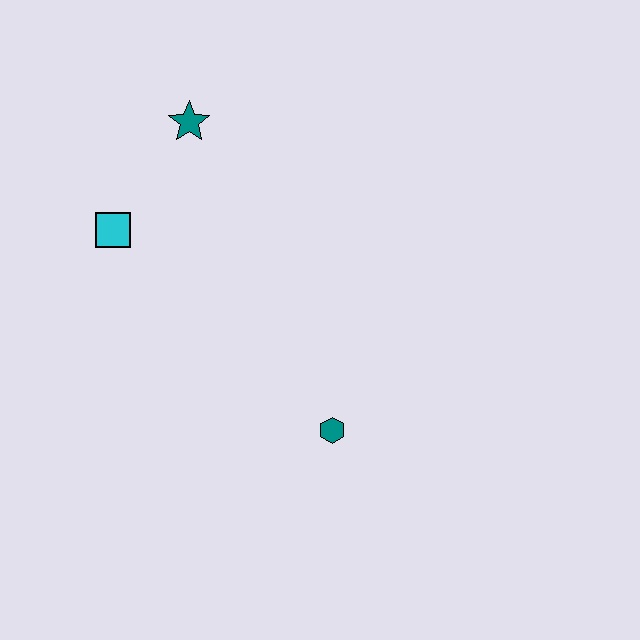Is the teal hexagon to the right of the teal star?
Yes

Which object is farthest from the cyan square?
The teal hexagon is farthest from the cyan square.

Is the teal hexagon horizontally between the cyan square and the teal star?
No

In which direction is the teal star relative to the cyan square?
The teal star is above the cyan square.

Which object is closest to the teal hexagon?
The cyan square is closest to the teal hexagon.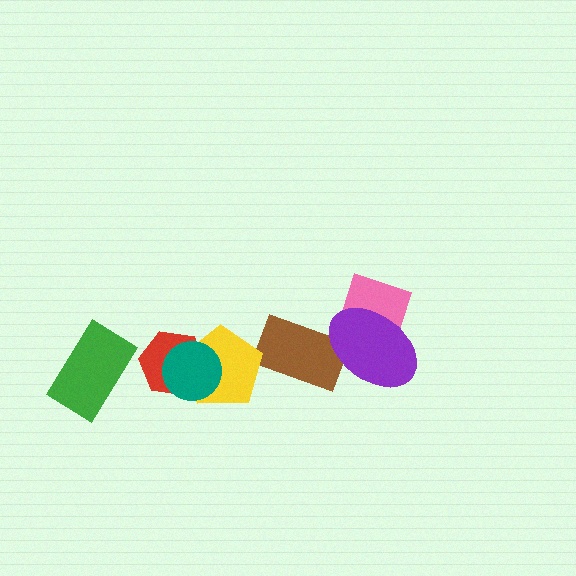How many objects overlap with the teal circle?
2 objects overlap with the teal circle.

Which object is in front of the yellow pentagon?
The teal circle is in front of the yellow pentagon.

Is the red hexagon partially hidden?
Yes, it is partially covered by another shape.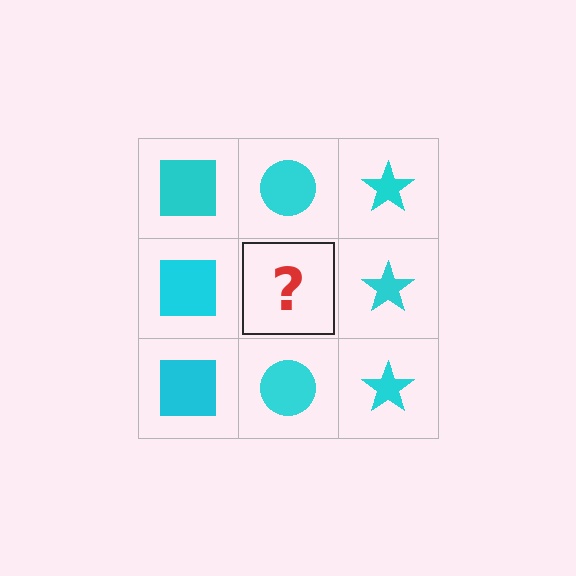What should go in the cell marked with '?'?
The missing cell should contain a cyan circle.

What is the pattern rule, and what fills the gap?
The rule is that each column has a consistent shape. The gap should be filled with a cyan circle.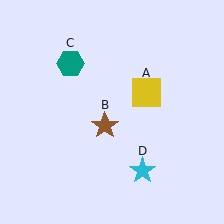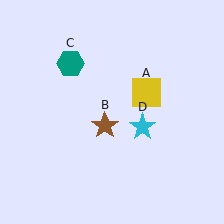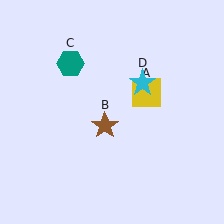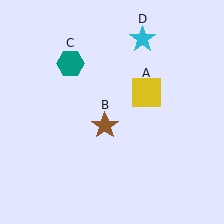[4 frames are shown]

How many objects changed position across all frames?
1 object changed position: cyan star (object D).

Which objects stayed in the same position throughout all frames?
Yellow square (object A) and brown star (object B) and teal hexagon (object C) remained stationary.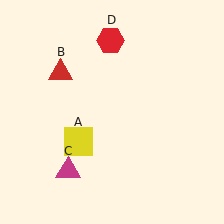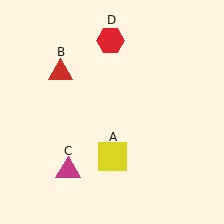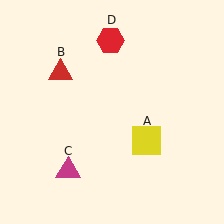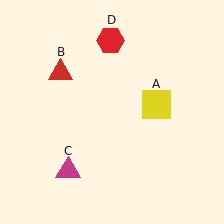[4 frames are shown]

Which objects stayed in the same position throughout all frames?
Red triangle (object B) and magenta triangle (object C) and red hexagon (object D) remained stationary.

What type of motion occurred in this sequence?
The yellow square (object A) rotated counterclockwise around the center of the scene.